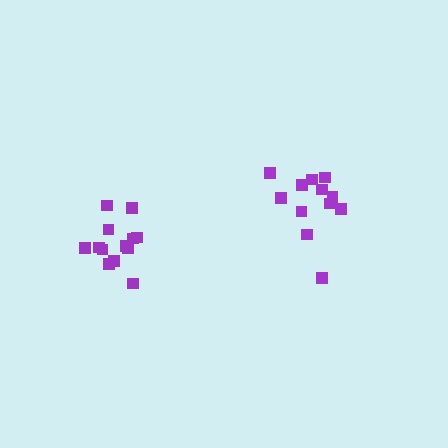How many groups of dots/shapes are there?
There are 2 groups.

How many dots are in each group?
Group 1: 12 dots, Group 2: 13 dots (25 total).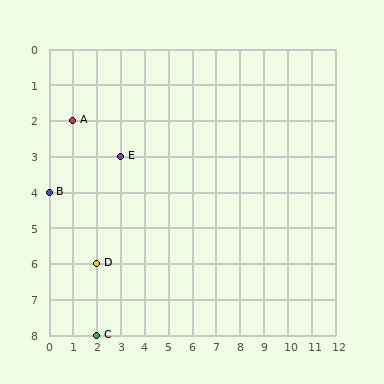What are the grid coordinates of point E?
Point E is at grid coordinates (3, 3).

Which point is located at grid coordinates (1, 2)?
Point A is at (1, 2).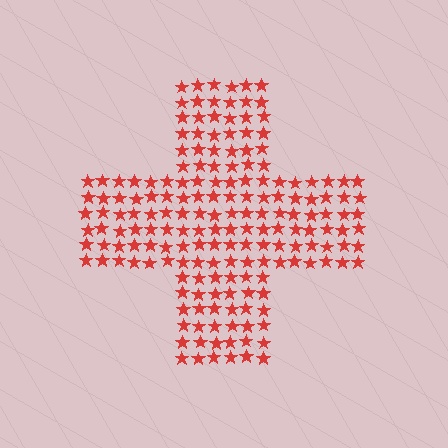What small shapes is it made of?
It is made of small stars.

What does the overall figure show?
The overall figure shows a cross.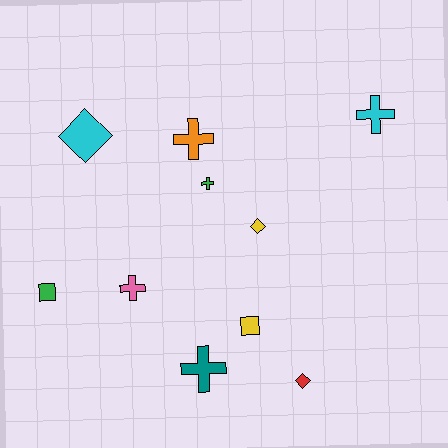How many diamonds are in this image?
There are 3 diamonds.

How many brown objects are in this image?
There are no brown objects.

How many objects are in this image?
There are 10 objects.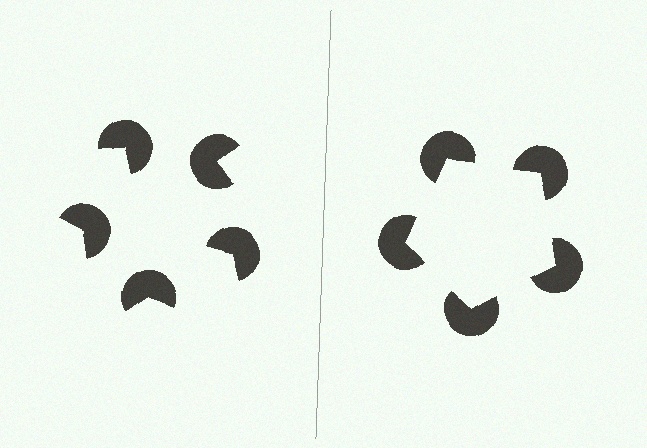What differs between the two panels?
The pac-man discs are positioned identically on both sides; only the wedge orientations differ. On the right they align to a pentagon; on the left they are misaligned.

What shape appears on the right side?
An illusory pentagon.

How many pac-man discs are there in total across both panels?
10 — 5 on each side.